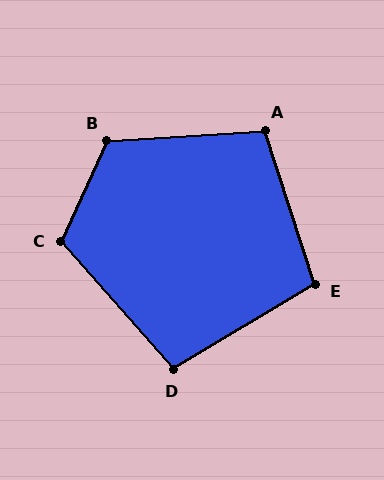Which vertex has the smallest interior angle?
D, at approximately 100 degrees.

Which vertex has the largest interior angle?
B, at approximately 118 degrees.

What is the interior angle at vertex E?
Approximately 103 degrees (obtuse).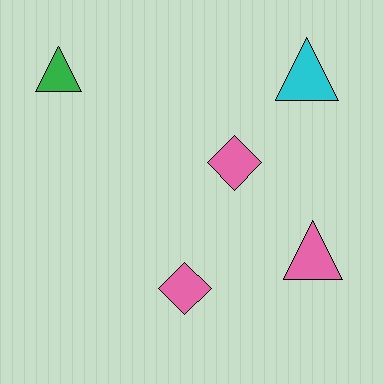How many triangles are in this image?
There are 3 triangles.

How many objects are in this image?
There are 5 objects.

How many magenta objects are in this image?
There are no magenta objects.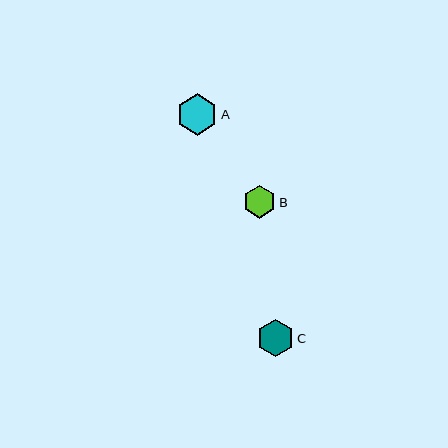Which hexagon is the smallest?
Hexagon B is the smallest with a size of approximately 32 pixels.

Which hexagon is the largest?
Hexagon A is the largest with a size of approximately 41 pixels.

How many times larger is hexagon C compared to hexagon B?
Hexagon C is approximately 1.1 times the size of hexagon B.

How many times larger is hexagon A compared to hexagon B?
Hexagon A is approximately 1.3 times the size of hexagon B.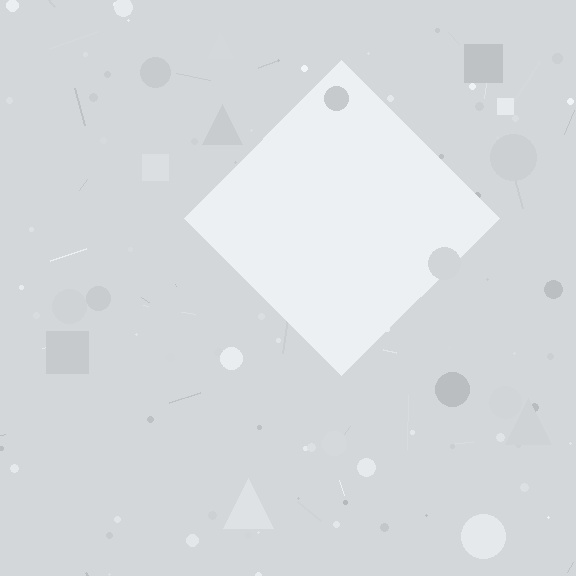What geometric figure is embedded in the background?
A diamond is embedded in the background.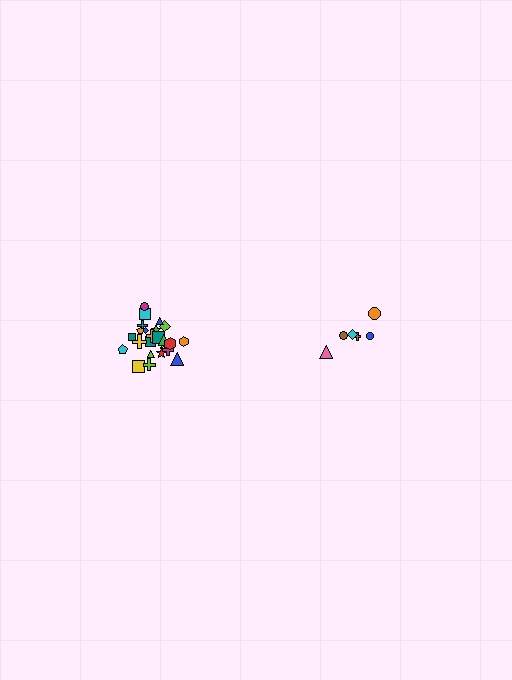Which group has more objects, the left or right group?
The left group.